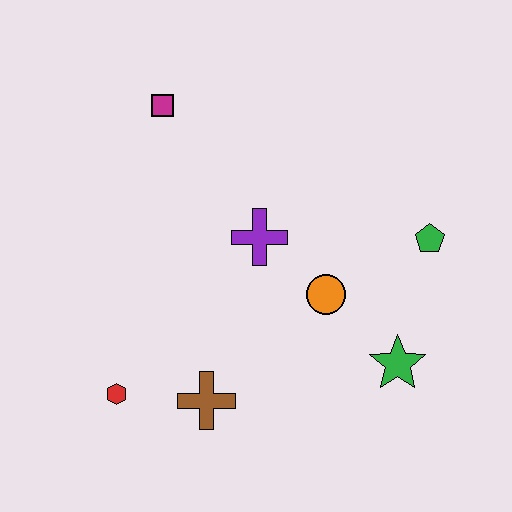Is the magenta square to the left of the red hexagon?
No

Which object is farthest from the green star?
The magenta square is farthest from the green star.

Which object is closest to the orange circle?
The purple cross is closest to the orange circle.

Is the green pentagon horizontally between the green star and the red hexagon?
No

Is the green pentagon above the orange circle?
Yes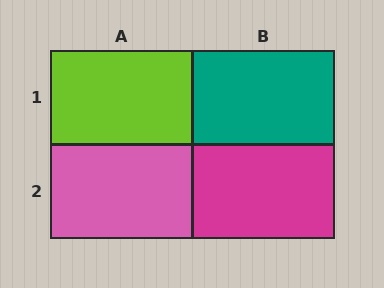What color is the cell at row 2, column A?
Pink.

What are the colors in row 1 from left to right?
Lime, teal.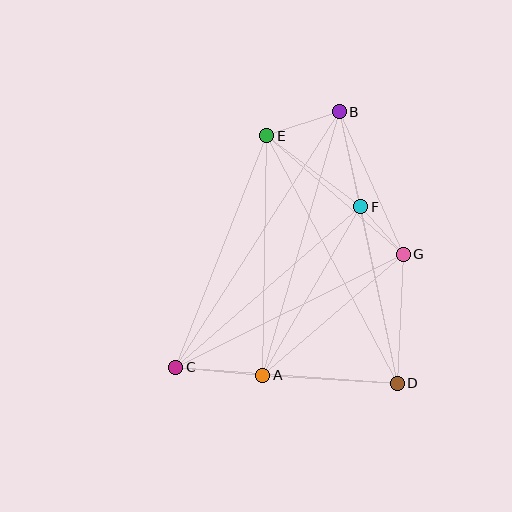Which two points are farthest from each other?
Points B and C are farthest from each other.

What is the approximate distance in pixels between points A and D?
The distance between A and D is approximately 135 pixels.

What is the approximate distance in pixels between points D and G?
The distance between D and G is approximately 129 pixels.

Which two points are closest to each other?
Points F and G are closest to each other.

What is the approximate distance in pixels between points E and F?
The distance between E and F is approximately 118 pixels.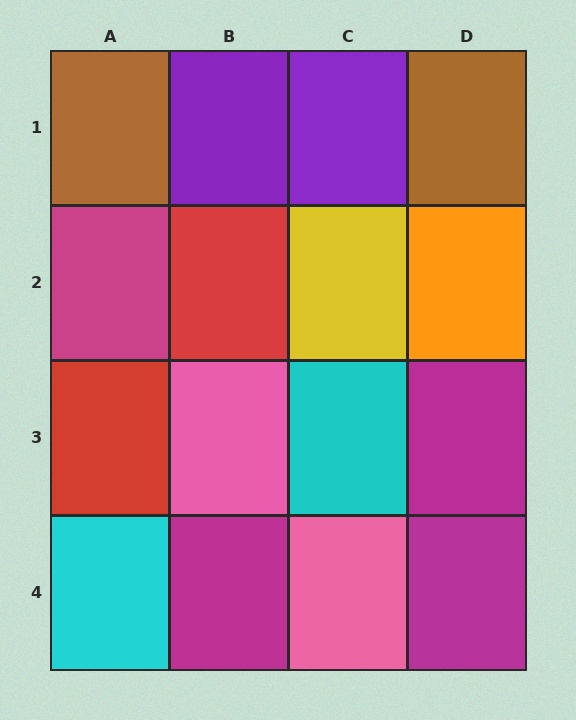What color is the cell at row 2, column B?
Red.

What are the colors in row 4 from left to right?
Cyan, magenta, pink, magenta.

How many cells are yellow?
1 cell is yellow.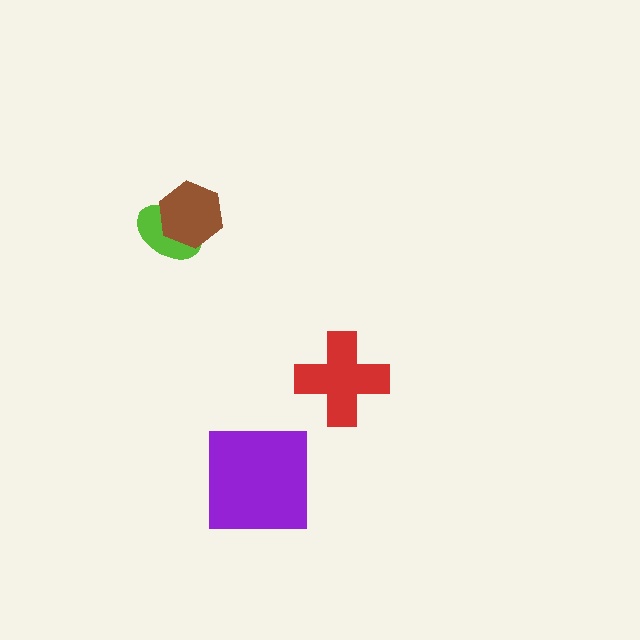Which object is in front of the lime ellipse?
The brown hexagon is in front of the lime ellipse.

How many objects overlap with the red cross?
0 objects overlap with the red cross.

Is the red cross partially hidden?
No, no other shape covers it.